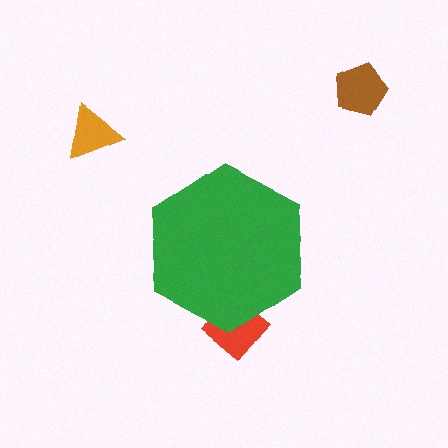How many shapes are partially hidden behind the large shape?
1 shape is partially hidden.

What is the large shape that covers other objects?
A green hexagon.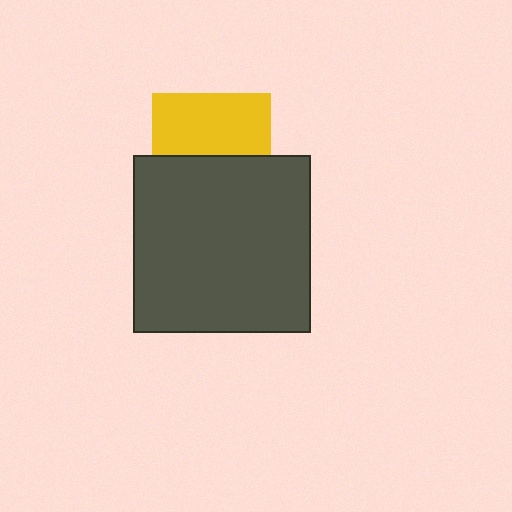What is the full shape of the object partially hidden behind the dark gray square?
The partially hidden object is a yellow square.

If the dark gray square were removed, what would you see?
You would see the complete yellow square.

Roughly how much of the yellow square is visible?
About half of it is visible (roughly 53%).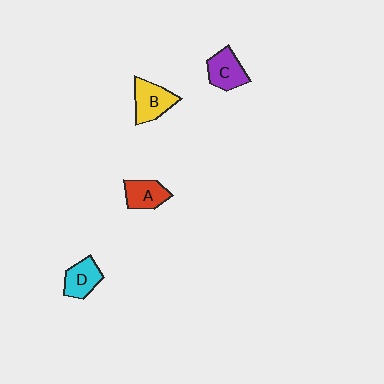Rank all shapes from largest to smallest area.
From largest to smallest: B (yellow), C (purple), D (cyan), A (red).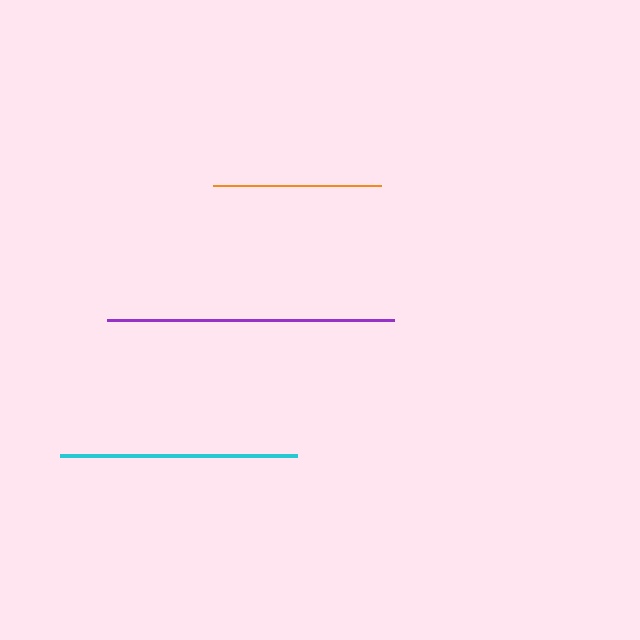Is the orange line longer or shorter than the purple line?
The purple line is longer than the orange line.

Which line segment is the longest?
The purple line is the longest at approximately 286 pixels.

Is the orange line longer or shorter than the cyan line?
The cyan line is longer than the orange line.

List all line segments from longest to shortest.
From longest to shortest: purple, cyan, orange.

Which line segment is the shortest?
The orange line is the shortest at approximately 168 pixels.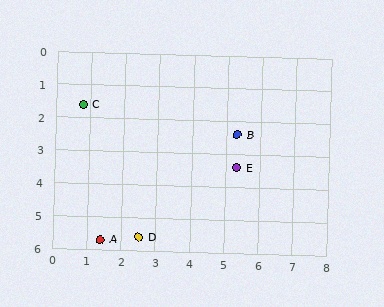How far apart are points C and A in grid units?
Points C and A are about 4.1 grid units apart.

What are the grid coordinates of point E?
Point E is at approximately (5.3, 3.4).